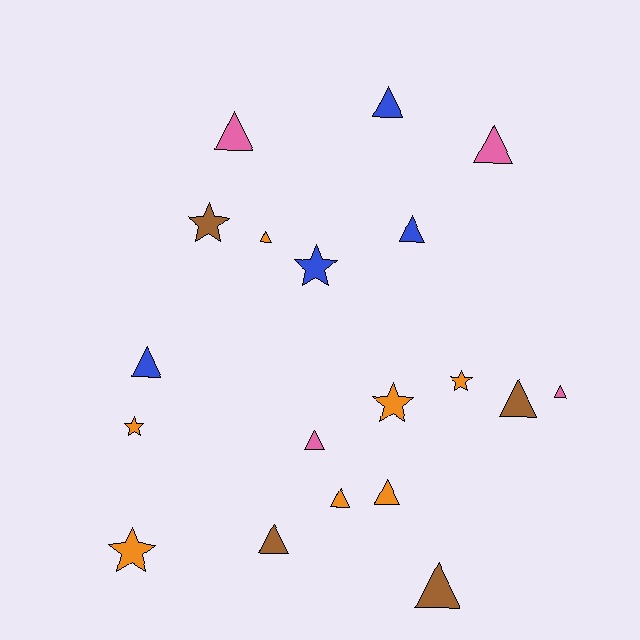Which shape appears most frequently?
Triangle, with 13 objects.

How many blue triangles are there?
There are 3 blue triangles.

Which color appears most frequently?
Orange, with 7 objects.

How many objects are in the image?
There are 19 objects.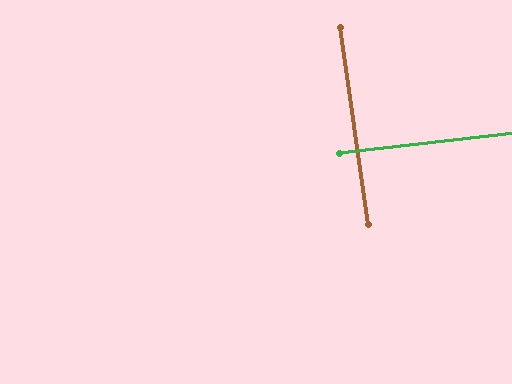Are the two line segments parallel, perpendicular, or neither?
Perpendicular — they meet at approximately 89°.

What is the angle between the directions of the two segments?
Approximately 89 degrees.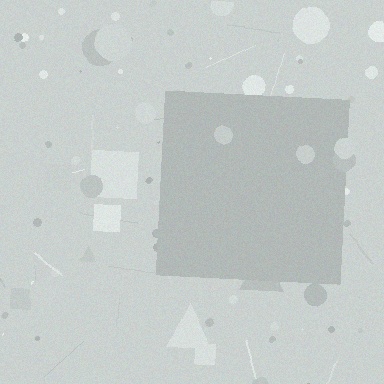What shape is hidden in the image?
A square is hidden in the image.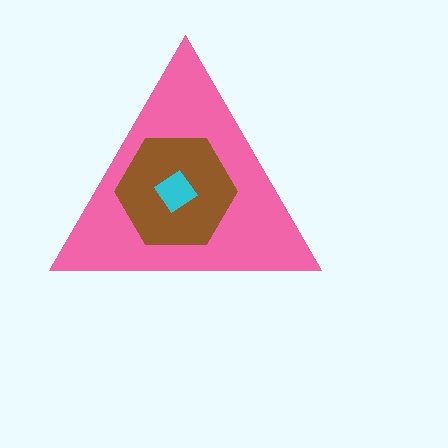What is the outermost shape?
The pink triangle.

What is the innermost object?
The cyan diamond.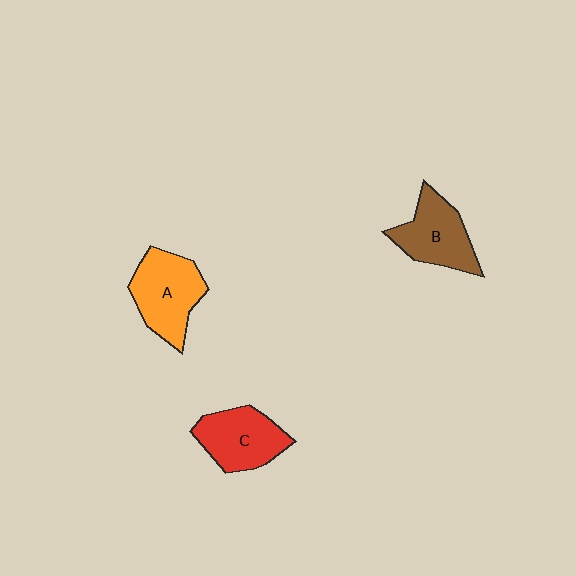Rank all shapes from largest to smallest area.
From largest to smallest: A (orange), C (red), B (brown).